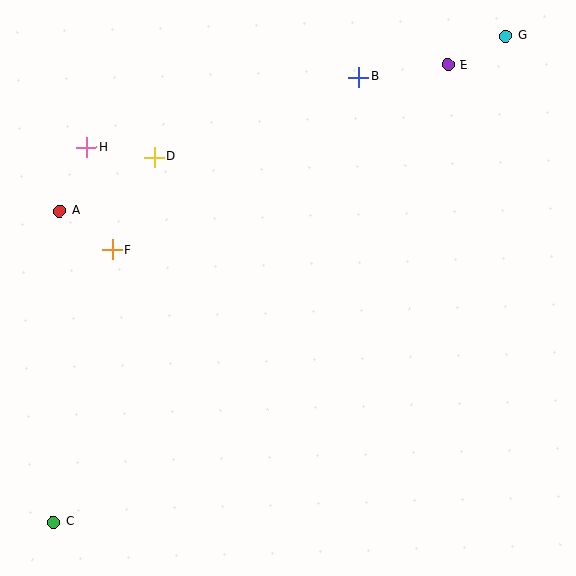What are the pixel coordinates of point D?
Point D is at (155, 157).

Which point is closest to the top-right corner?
Point G is closest to the top-right corner.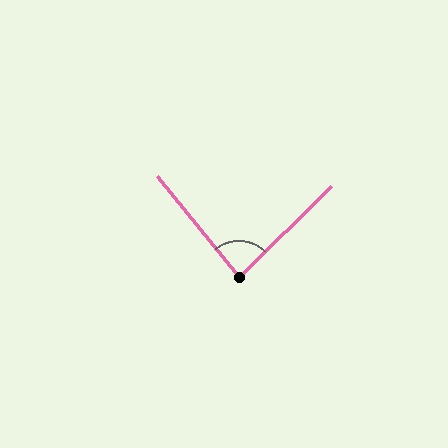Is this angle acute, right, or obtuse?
It is acute.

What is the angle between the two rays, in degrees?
Approximately 85 degrees.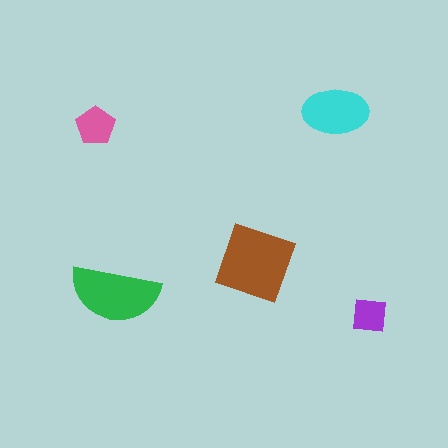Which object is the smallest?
The purple square.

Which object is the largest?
The brown square.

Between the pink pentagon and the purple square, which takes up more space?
The pink pentagon.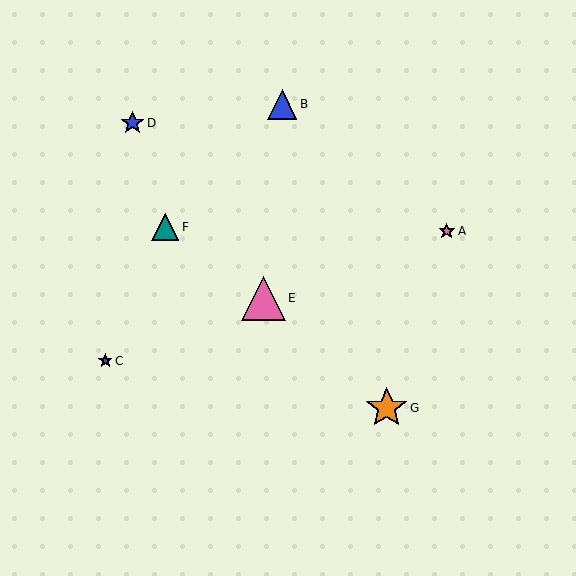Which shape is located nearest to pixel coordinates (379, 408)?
The orange star (labeled G) at (387, 408) is nearest to that location.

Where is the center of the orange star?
The center of the orange star is at (387, 408).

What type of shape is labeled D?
Shape D is a blue star.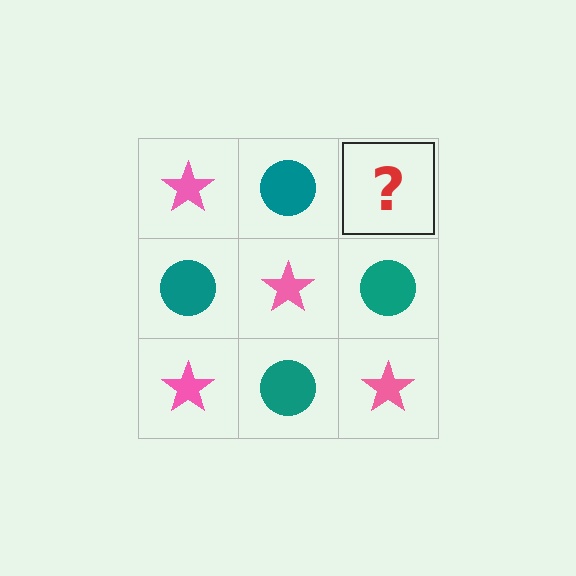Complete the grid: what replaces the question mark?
The question mark should be replaced with a pink star.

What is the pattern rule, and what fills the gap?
The rule is that it alternates pink star and teal circle in a checkerboard pattern. The gap should be filled with a pink star.